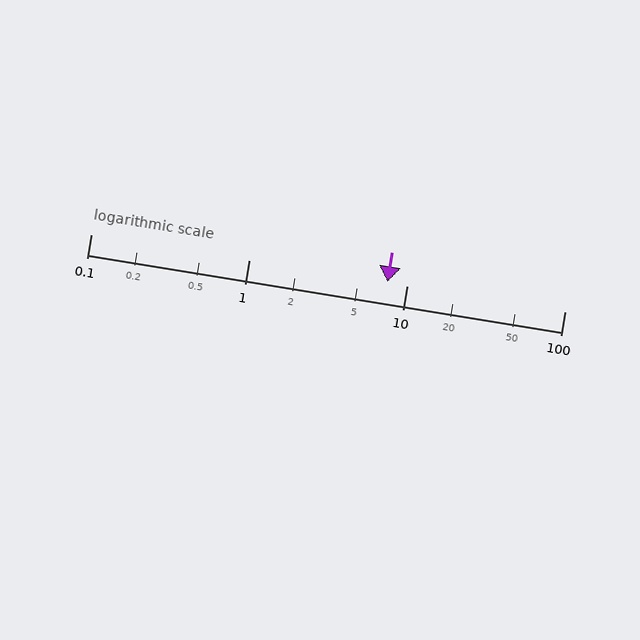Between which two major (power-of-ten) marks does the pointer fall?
The pointer is between 1 and 10.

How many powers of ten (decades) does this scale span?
The scale spans 3 decades, from 0.1 to 100.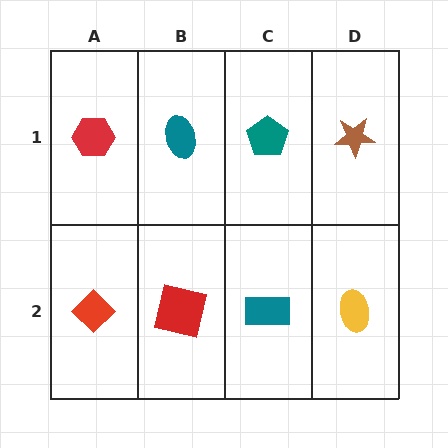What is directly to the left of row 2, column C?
A red square.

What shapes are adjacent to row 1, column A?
A red diamond (row 2, column A), a teal ellipse (row 1, column B).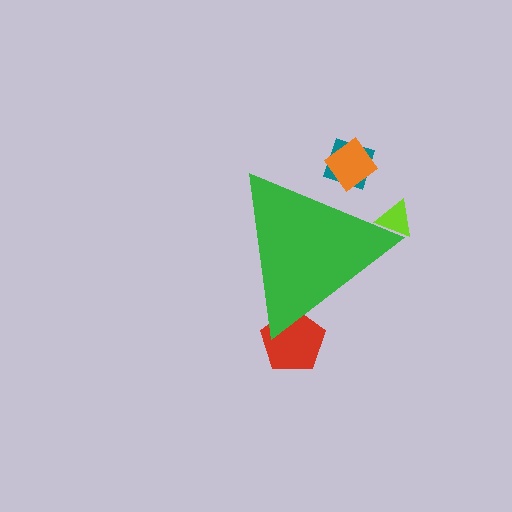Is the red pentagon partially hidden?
Yes, the red pentagon is partially hidden behind the green triangle.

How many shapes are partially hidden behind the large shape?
4 shapes are partially hidden.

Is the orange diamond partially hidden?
Yes, the orange diamond is partially hidden behind the green triangle.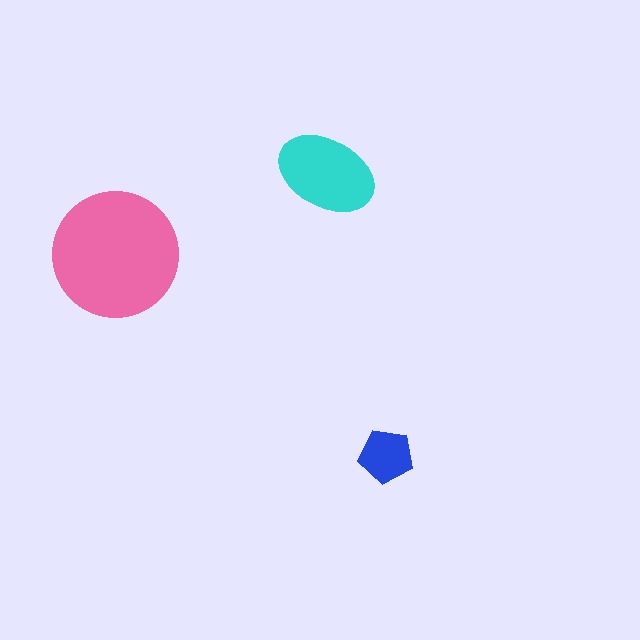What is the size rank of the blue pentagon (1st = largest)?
3rd.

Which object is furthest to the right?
The blue pentagon is rightmost.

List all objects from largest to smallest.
The pink circle, the cyan ellipse, the blue pentagon.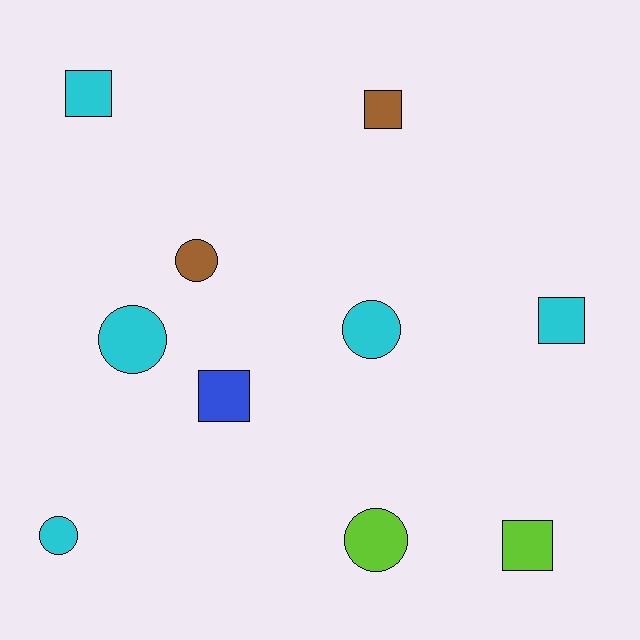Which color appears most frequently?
Cyan, with 5 objects.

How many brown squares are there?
There is 1 brown square.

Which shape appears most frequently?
Circle, with 5 objects.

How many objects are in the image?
There are 10 objects.